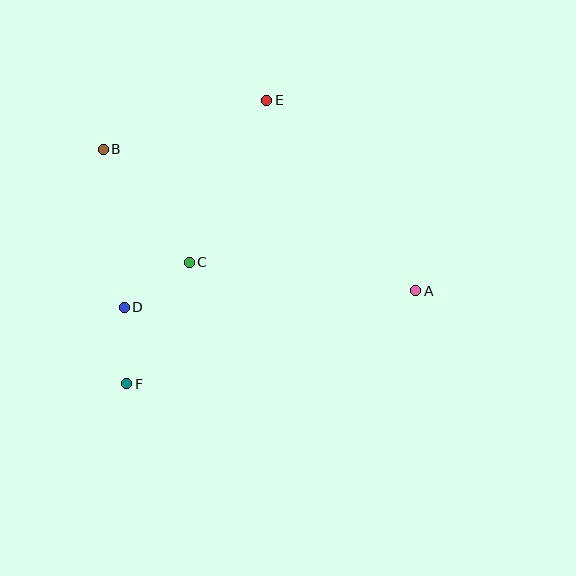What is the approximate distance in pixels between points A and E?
The distance between A and E is approximately 242 pixels.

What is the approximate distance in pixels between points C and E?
The distance between C and E is approximately 180 pixels.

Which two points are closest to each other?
Points D and F are closest to each other.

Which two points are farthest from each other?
Points A and B are farthest from each other.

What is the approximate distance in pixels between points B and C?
The distance between B and C is approximately 142 pixels.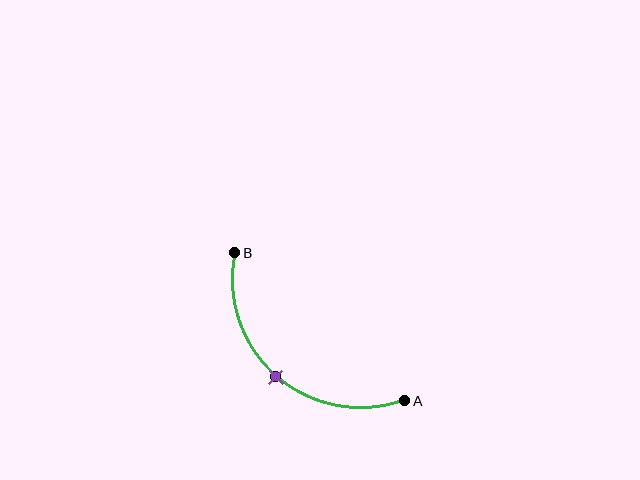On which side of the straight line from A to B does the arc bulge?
The arc bulges below and to the left of the straight line connecting A and B.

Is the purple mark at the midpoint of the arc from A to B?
Yes. The purple mark lies on the arc at equal arc-length from both A and B — it is the arc midpoint.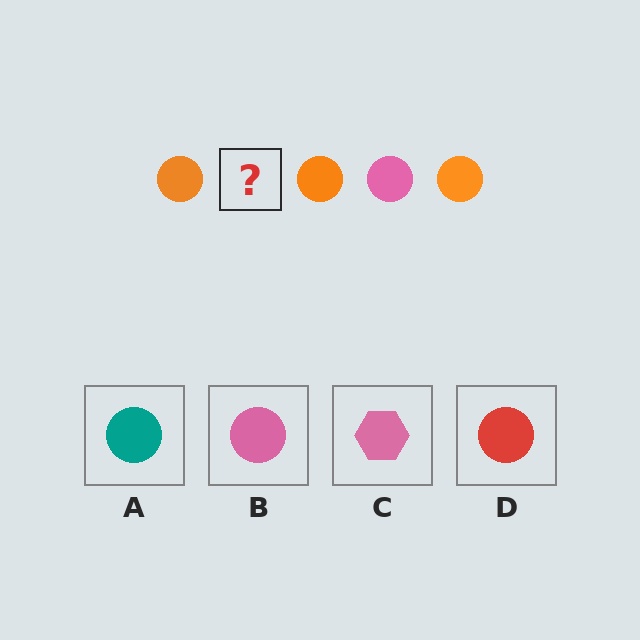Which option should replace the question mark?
Option B.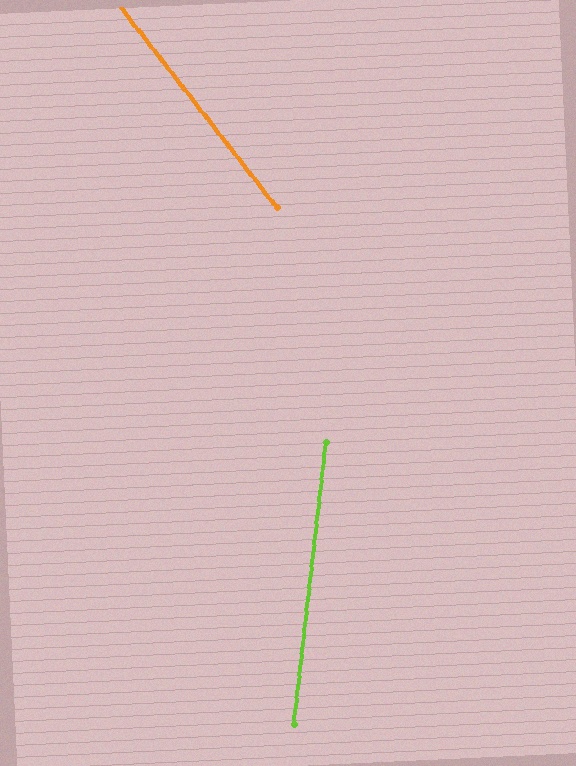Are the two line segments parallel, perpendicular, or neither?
Neither parallel nor perpendicular — they differ by about 44°.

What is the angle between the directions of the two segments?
Approximately 44 degrees.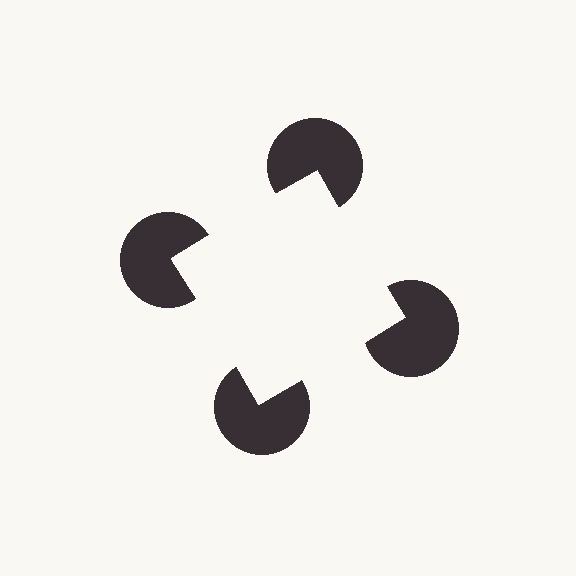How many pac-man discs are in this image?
There are 4 — one at each vertex of the illusory square.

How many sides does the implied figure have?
4 sides.